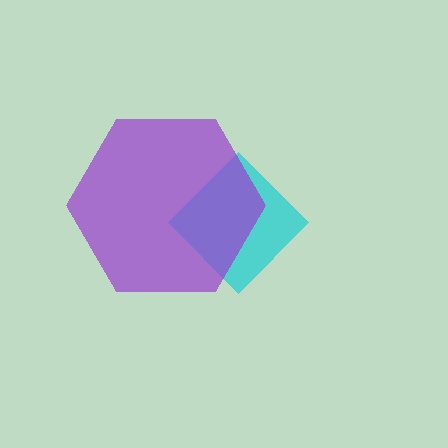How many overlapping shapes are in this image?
There are 2 overlapping shapes in the image.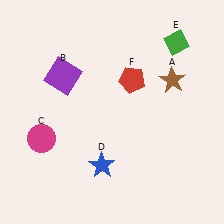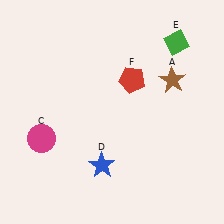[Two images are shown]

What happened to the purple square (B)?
The purple square (B) was removed in Image 2. It was in the top-left area of Image 1.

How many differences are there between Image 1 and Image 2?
There is 1 difference between the two images.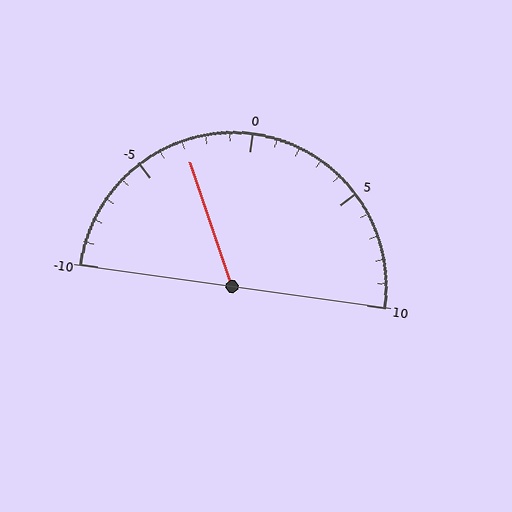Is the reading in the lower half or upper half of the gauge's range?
The reading is in the lower half of the range (-10 to 10).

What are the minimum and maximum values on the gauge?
The gauge ranges from -10 to 10.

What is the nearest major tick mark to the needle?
The nearest major tick mark is -5.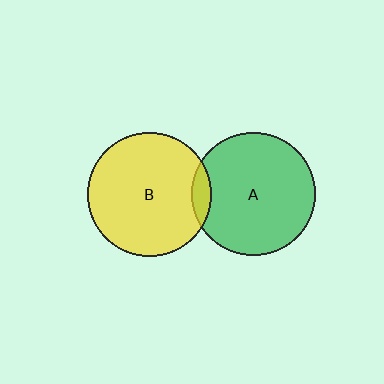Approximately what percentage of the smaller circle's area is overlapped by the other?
Approximately 5%.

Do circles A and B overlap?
Yes.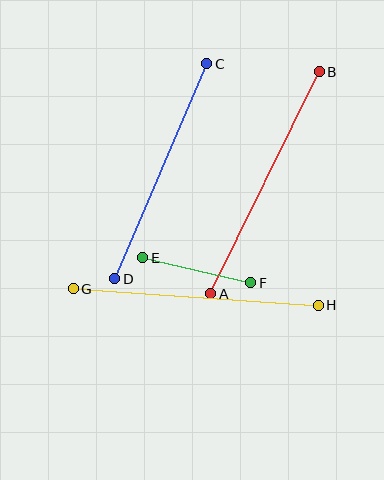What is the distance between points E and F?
The distance is approximately 111 pixels.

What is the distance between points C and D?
The distance is approximately 234 pixels.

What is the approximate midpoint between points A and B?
The midpoint is at approximately (265, 183) pixels.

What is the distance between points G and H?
The distance is approximately 246 pixels.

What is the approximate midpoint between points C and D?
The midpoint is at approximately (161, 171) pixels.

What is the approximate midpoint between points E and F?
The midpoint is at approximately (197, 270) pixels.